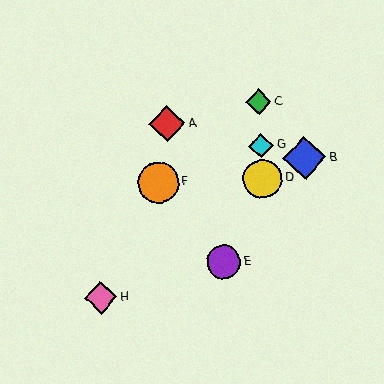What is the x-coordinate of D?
Object D is at x≈263.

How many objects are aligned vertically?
3 objects (C, D, G) are aligned vertically.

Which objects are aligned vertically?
Objects C, D, G are aligned vertically.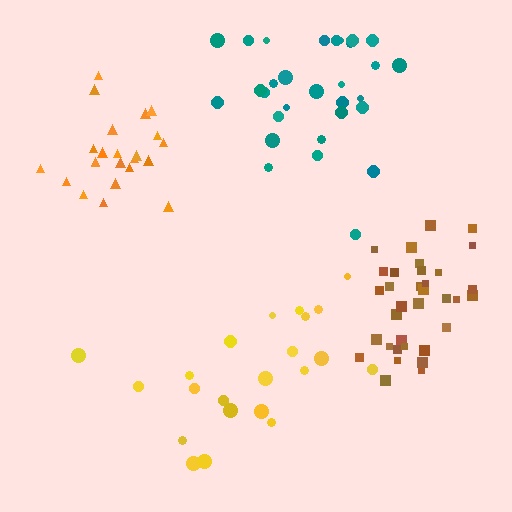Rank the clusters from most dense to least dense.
brown, orange, teal, yellow.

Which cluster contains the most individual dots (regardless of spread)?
Brown (34).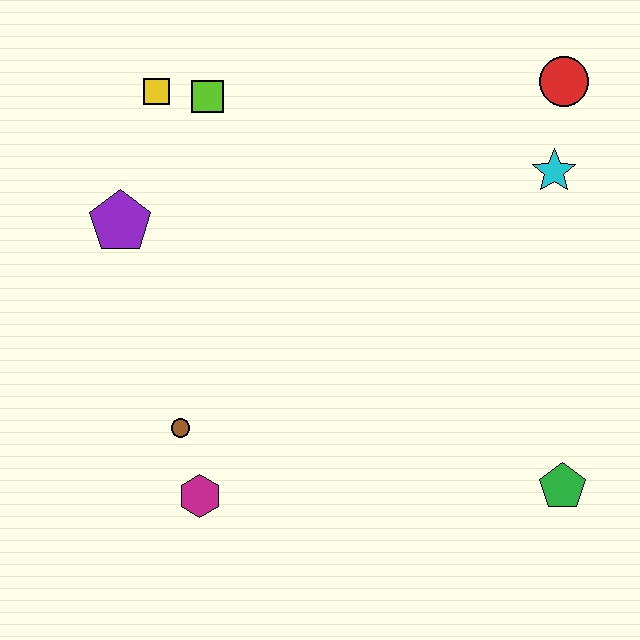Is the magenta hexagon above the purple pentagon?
No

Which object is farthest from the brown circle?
The red circle is farthest from the brown circle.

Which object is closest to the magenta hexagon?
The brown circle is closest to the magenta hexagon.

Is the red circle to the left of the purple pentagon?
No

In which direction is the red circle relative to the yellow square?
The red circle is to the right of the yellow square.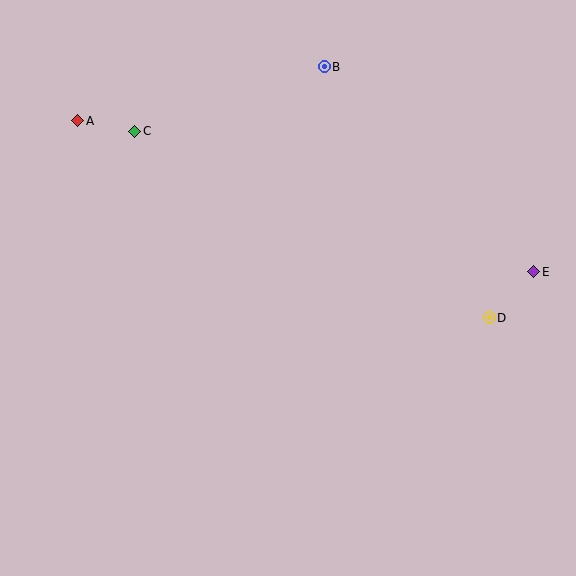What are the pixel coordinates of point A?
Point A is at (78, 121).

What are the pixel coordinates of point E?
Point E is at (534, 272).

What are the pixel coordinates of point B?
Point B is at (324, 67).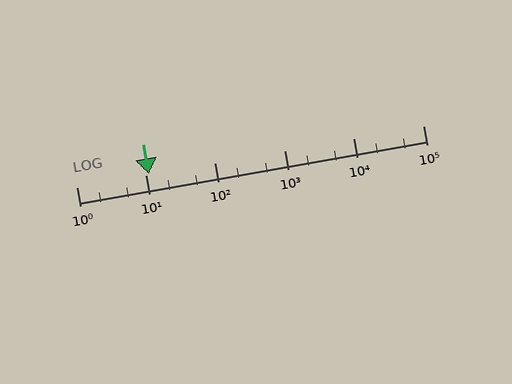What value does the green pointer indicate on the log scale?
The pointer indicates approximately 11.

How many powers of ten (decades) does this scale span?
The scale spans 5 decades, from 1 to 100000.